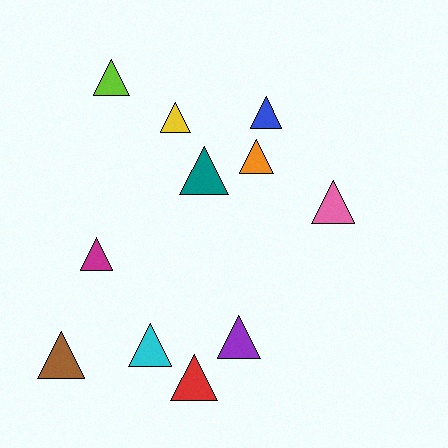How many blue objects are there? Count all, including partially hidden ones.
There is 1 blue object.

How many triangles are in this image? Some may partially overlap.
There are 11 triangles.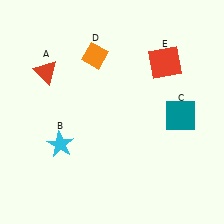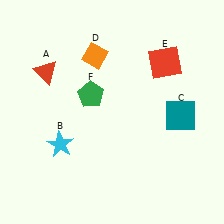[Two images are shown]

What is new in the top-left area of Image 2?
A green pentagon (F) was added in the top-left area of Image 2.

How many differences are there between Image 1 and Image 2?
There is 1 difference between the two images.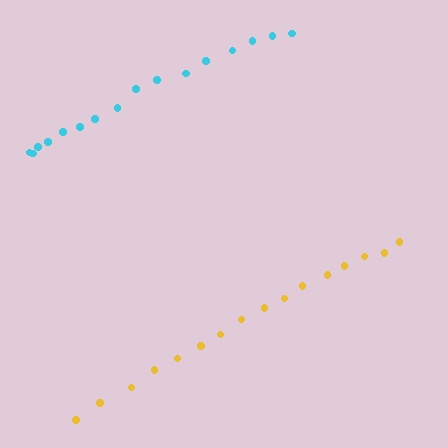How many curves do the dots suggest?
There are 2 distinct paths.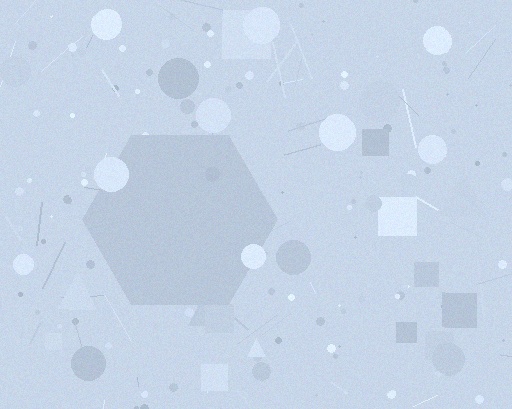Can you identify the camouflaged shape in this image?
The camouflaged shape is a hexagon.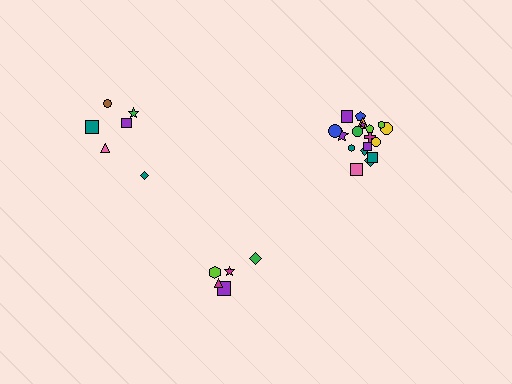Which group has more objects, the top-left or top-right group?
The top-right group.